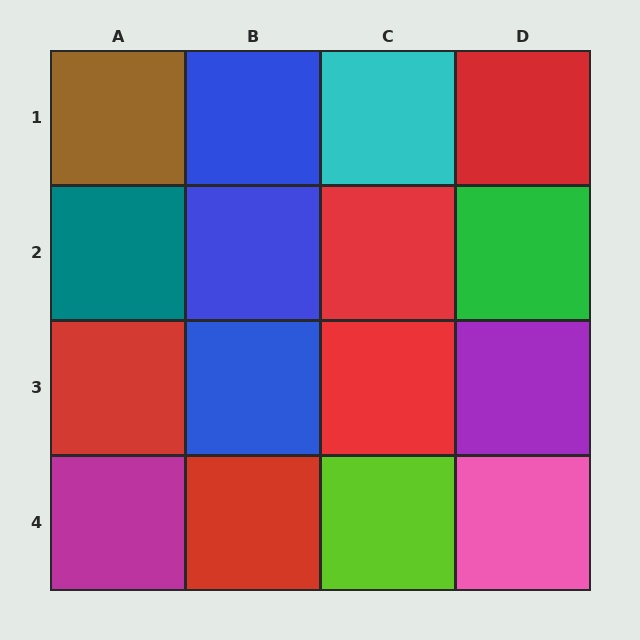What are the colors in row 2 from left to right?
Teal, blue, red, green.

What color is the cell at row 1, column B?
Blue.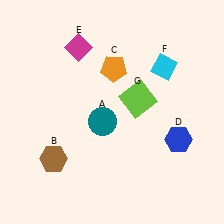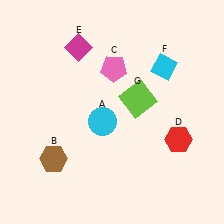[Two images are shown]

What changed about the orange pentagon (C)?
In Image 1, C is orange. In Image 2, it changed to pink.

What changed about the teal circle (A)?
In Image 1, A is teal. In Image 2, it changed to cyan.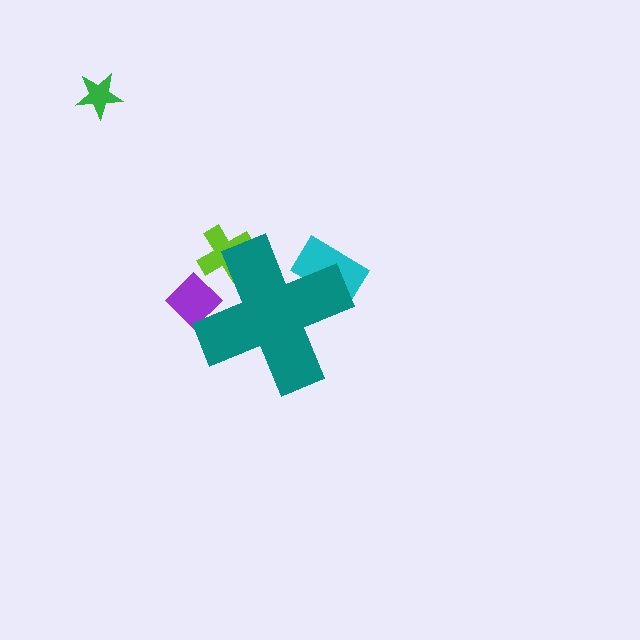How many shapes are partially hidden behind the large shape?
3 shapes are partially hidden.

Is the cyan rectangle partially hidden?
Yes, the cyan rectangle is partially hidden behind the teal cross.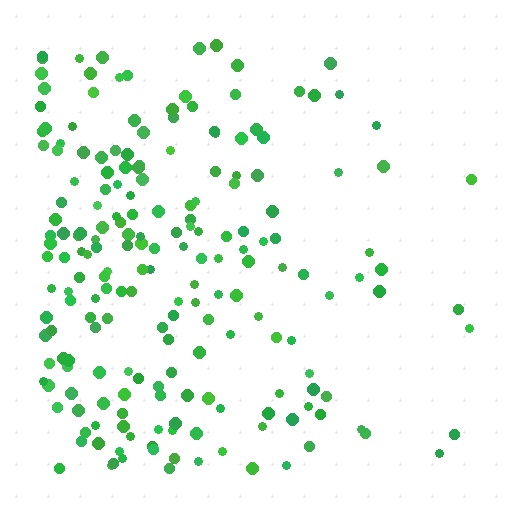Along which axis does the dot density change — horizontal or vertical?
Horizontal.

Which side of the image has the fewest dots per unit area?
The right.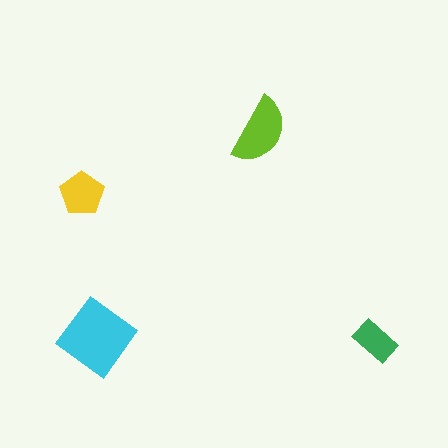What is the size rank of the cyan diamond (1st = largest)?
1st.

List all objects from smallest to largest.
The green rectangle, the yellow pentagon, the lime semicircle, the cyan diamond.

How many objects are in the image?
There are 4 objects in the image.